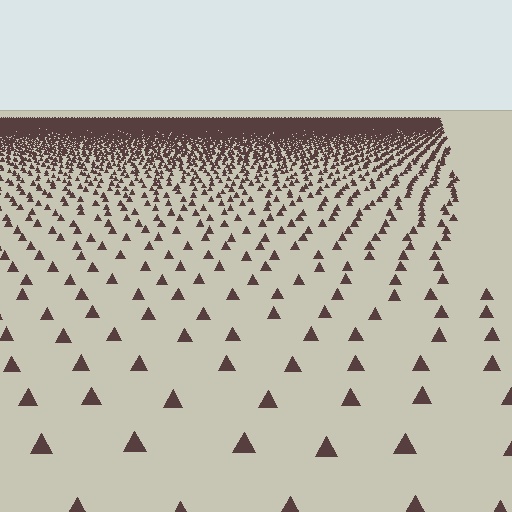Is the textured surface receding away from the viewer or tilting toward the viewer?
The surface is receding away from the viewer. Texture elements get smaller and denser toward the top.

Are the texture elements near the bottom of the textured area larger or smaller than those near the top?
Larger. Near the bottom, elements are closer to the viewer and appear at a bigger on-screen size.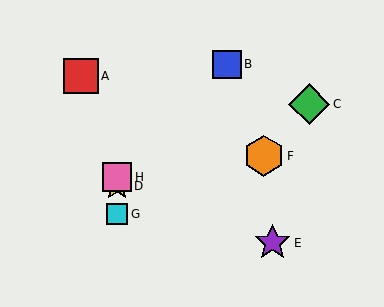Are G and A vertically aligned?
No, G is at x≈117 and A is at x≈81.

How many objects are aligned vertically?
3 objects (D, G, H) are aligned vertically.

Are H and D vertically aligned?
Yes, both are at x≈117.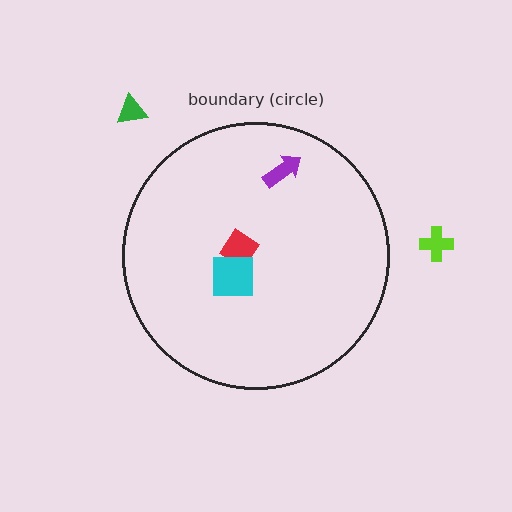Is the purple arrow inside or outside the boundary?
Inside.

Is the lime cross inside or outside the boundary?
Outside.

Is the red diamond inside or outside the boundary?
Inside.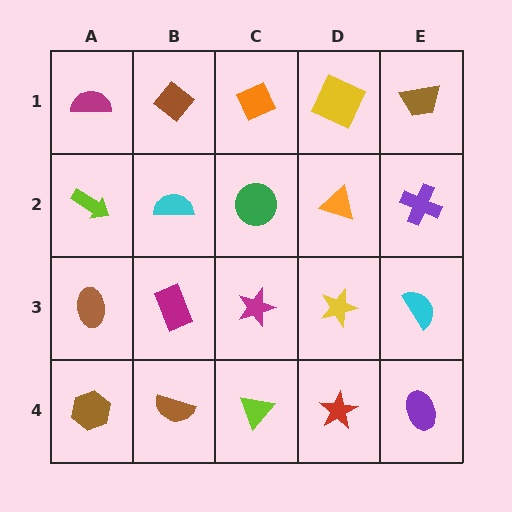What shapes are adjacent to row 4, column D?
A yellow star (row 3, column D), a lime triangle (row 4, column C), a purple ellipse (row 4, column E).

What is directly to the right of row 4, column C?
A red star.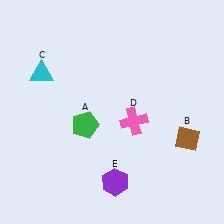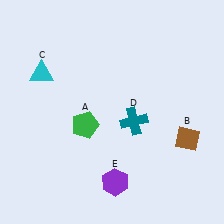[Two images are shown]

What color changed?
The cross (D) changed from pink in Image 1 to teal in Image 2.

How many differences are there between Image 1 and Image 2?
There is 1 difference between the two images.